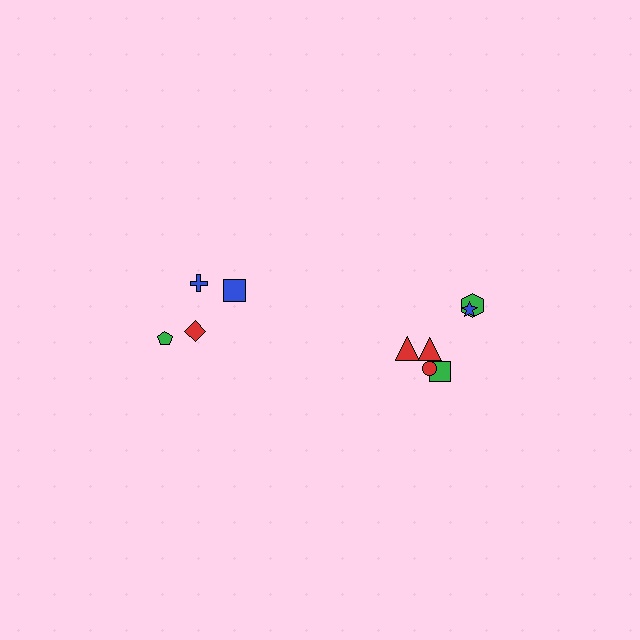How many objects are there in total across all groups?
There are 10 objects.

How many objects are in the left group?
There are 4 objects.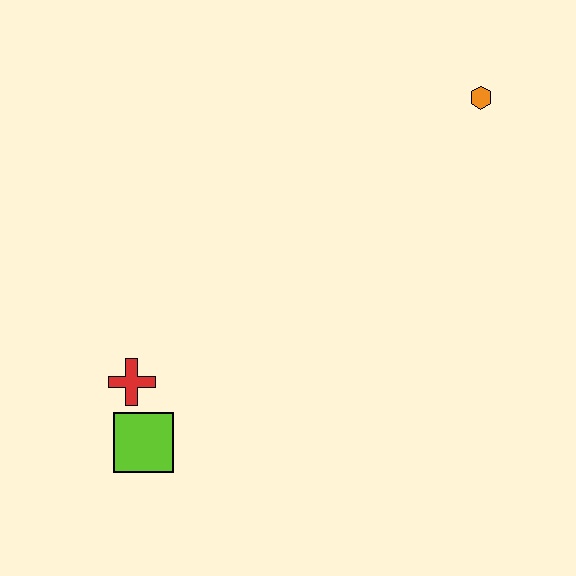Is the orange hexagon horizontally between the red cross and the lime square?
No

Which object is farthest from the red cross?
The orange hexagon is farthest from the red cross.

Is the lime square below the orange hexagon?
Yes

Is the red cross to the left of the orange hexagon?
Yes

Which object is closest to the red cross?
The lime square is closest to the red cross.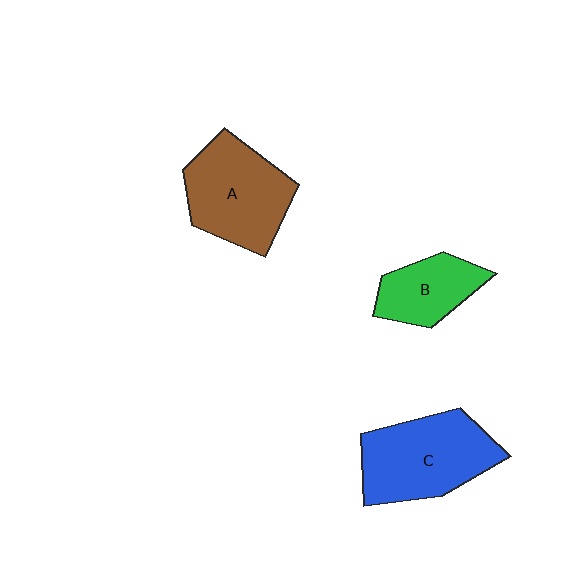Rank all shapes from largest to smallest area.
From largest to smallest: C (blue), A (brown), B (green).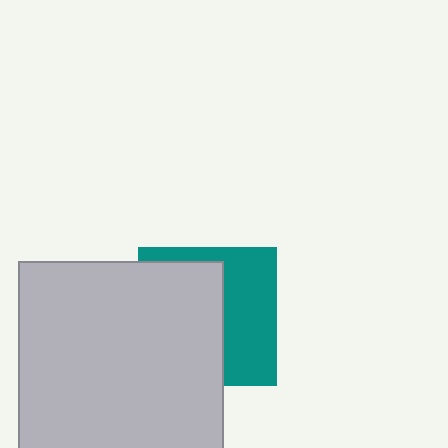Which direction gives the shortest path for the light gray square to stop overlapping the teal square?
Moving left gives the shortest separation.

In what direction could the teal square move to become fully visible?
The teal square could move right. That would shift it out from behind the light gray square entirely.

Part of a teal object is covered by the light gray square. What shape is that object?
It is a square.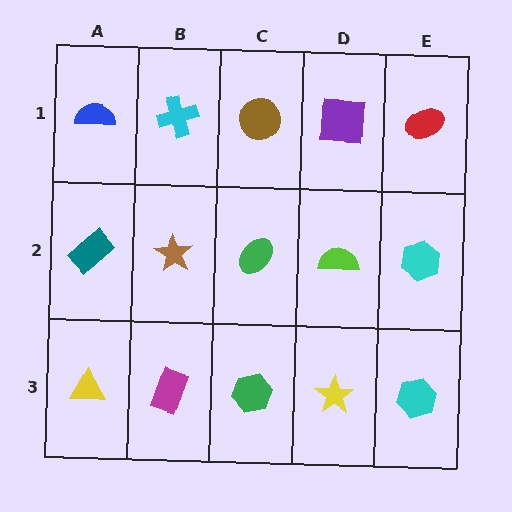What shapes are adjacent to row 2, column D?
A purple square (row 1, column D), a yellow star (row 3, column D), a green ellipse (row 2, column C), a cyan hexagon (row 2, column E).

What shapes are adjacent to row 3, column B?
A brown star (row 2, column B), a yellow triangle (row 3, column A), a green hexagon (row 3, column C).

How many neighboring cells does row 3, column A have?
2.